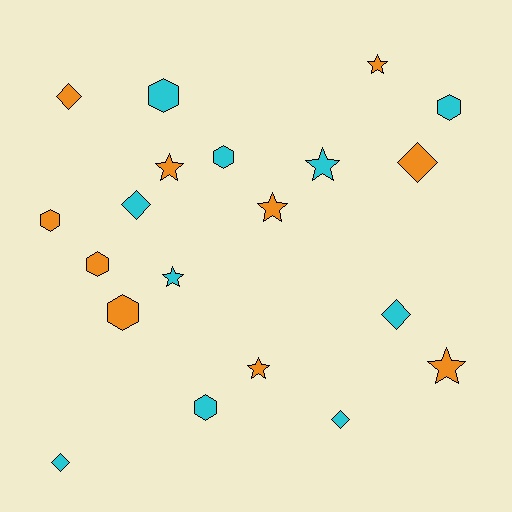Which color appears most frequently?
Cyan, with 10 objects.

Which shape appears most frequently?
Hexagon, with 7 objects.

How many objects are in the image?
There are 20 objects.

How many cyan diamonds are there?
There are 4 cyan diamonds.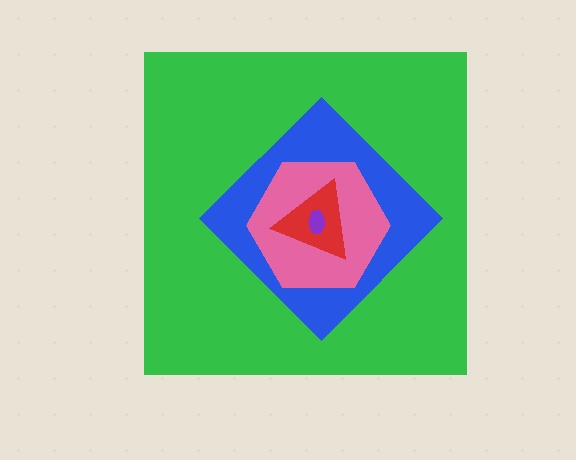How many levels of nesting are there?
5.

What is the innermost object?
The purple ellipse.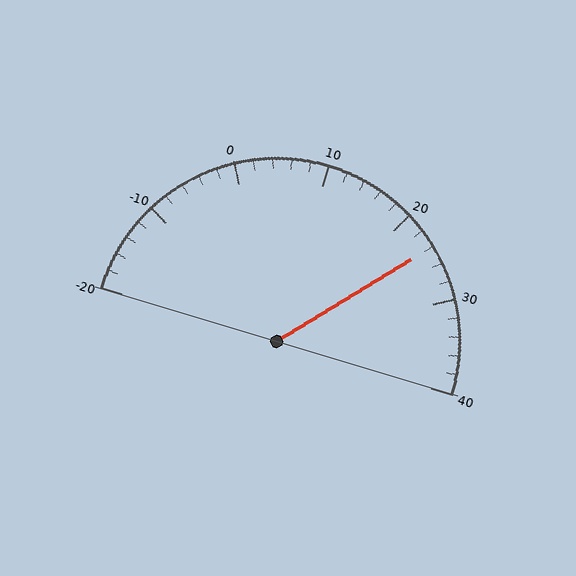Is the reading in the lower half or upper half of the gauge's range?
The reading is in the upper half of the range (-20 to 40).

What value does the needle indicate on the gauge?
The needle indicates approximately 24.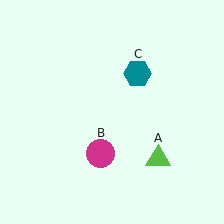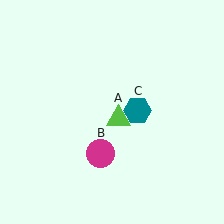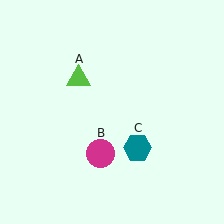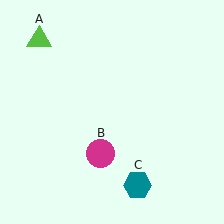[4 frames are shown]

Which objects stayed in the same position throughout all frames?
Magenta circle (object B) remained stationary.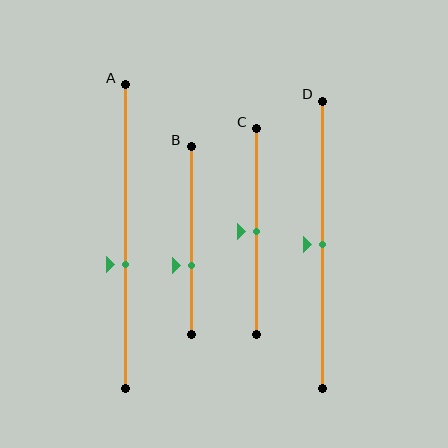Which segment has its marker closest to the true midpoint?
Segment C has its marker closest to the true midpoint.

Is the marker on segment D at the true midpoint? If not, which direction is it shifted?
Yes, the marker on segment D is at the true midpoint.